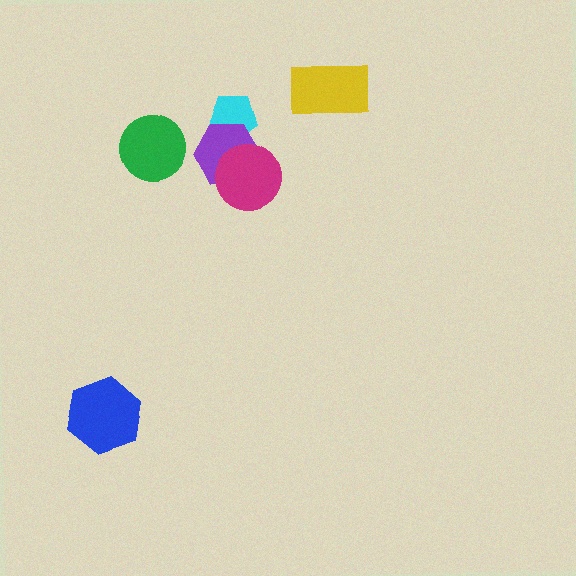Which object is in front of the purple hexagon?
The magenta circle is in front of the purple hexagon.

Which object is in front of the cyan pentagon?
The purple hexagon is in front of the cyan pentagon.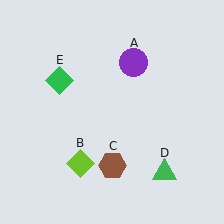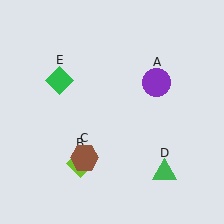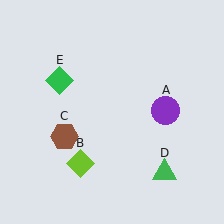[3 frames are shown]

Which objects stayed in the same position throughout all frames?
Lime diamond (object B) and green triangle (object D) and green diamond (object E) remained stationary.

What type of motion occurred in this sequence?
The purple circle (object A), brown hexagon (object C) rotated clockwise around the center of the scene.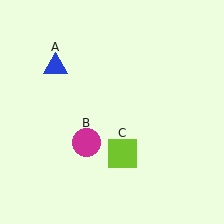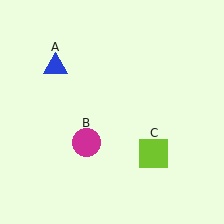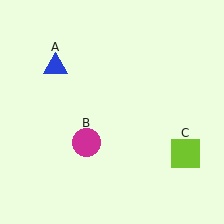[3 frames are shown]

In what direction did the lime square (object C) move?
The lime square (object C) moved right.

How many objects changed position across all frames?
1 object changed position: lime square (object C).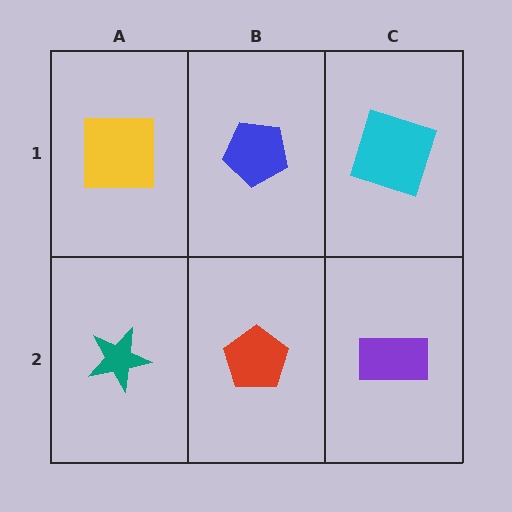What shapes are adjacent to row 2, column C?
A cyan square (row 1, column C), a red pentagon (row 2, column B).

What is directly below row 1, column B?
A red pentagon.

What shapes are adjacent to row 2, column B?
A blue pentagon (row 1, column B), a teal star (row 2, column A), a purple rectangle (row 2, column C).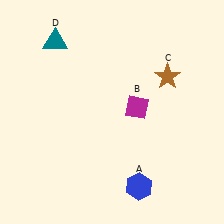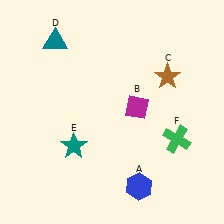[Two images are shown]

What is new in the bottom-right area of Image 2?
A green cross (F) was added in the bottom-right area of Image 2.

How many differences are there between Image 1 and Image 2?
There are 2 differences between the two images.